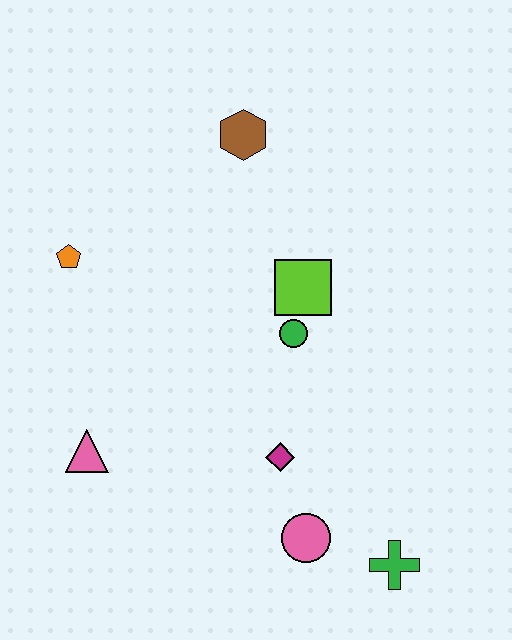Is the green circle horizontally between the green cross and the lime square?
No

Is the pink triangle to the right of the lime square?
No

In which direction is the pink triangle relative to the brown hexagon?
The pink triangle is below the brown hexagon.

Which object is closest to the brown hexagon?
The lime square is closest to the brown hexagon.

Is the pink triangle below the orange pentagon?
Yes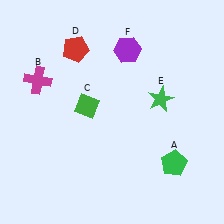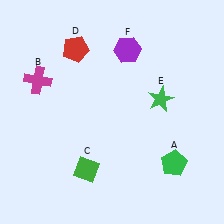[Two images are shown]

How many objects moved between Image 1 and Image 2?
1 object moved between the two images.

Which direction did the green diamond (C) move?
The green diamond (C) moved down.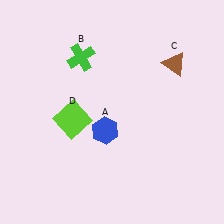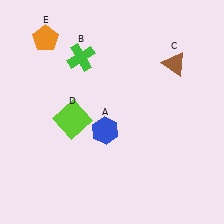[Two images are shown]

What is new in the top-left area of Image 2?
An orange pentagon (E) was added in the top-left area of Image 2.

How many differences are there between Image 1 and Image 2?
There is 1 difference between the two images.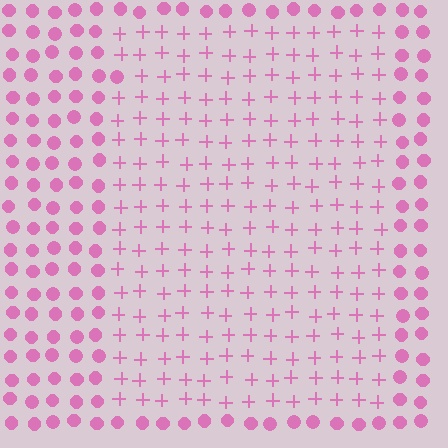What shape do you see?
I see a rectangle.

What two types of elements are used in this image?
The image uses plus signs inside the rectangle region and circles outside it.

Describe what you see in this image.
The image is filled with small pink elements arranged in a uniform grid. A rectangle-shaped region contains plus signs, while the surrounding area contains circles. The boundary is defined purely by the change in element shape.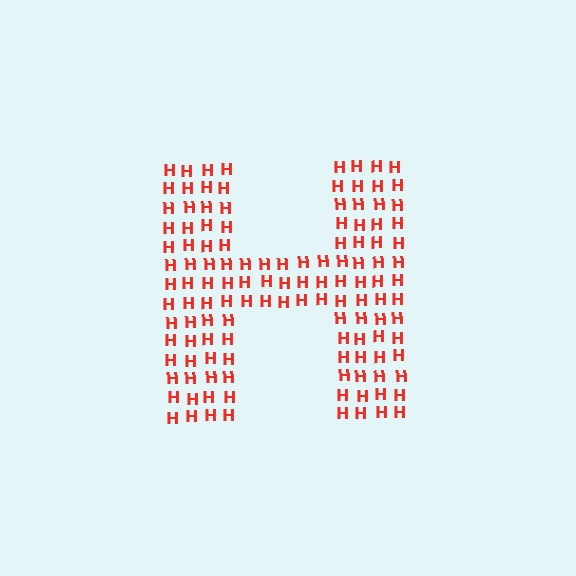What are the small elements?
The small elements are letter H's.